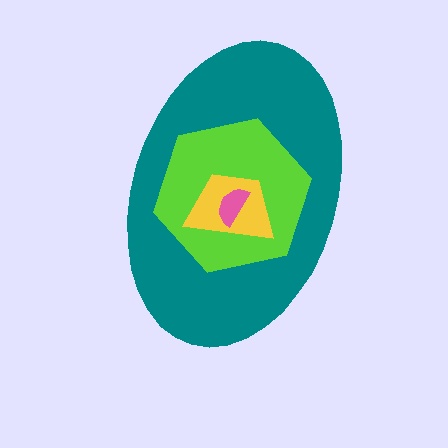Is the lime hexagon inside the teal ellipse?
Yes.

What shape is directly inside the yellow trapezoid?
The pink semicircle.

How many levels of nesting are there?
4.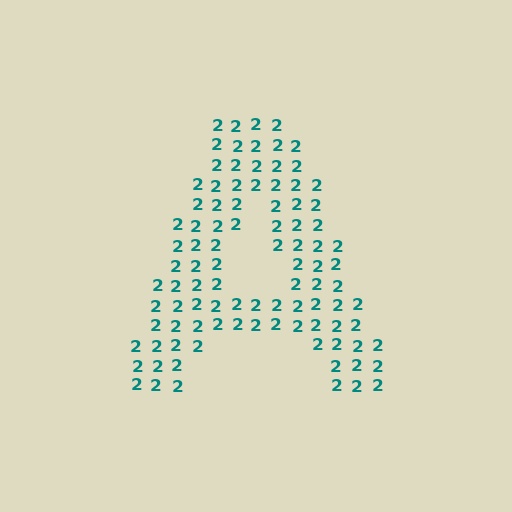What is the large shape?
The large shape is the letter A.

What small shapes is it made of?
It is made of small digit 2's.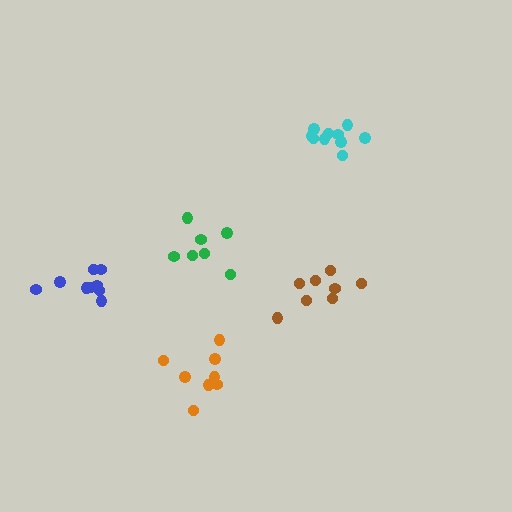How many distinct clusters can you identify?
There are 5 distinct clusters.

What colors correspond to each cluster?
The clusters are colored: orange, blue, cyan, brown, green.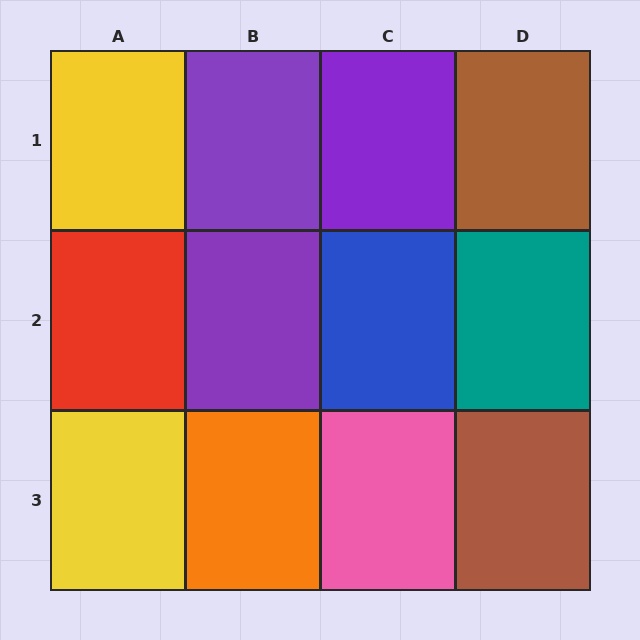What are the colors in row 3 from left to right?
Yellow, orange, pink, brown.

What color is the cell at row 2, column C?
Blue.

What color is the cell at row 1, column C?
Purple.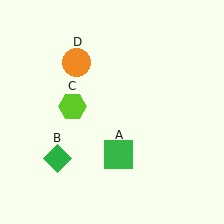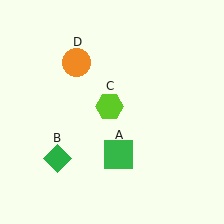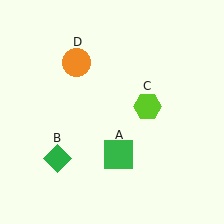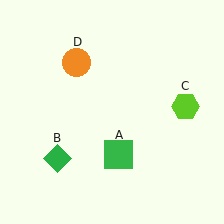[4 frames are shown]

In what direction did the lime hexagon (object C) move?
The lime hexagon (object C) moved right.